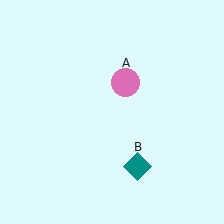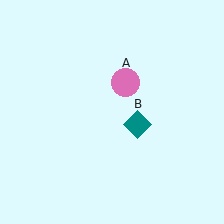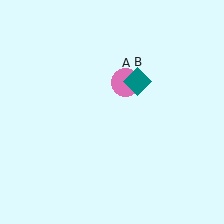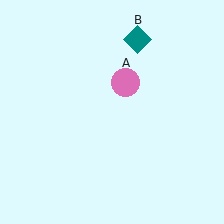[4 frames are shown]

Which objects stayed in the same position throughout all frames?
Pink circle (object A) remained stationary.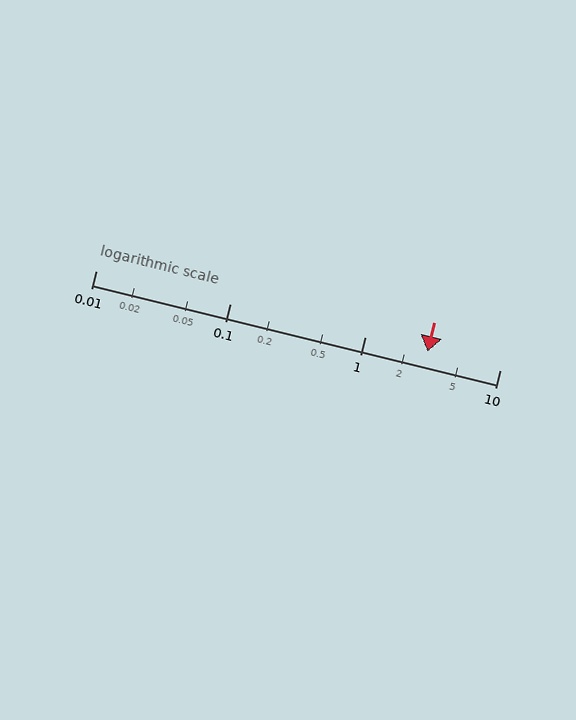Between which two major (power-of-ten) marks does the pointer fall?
The pointer is between 1 and 10.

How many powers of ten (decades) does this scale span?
The scale spans 3 decades, from 0.01 to 10.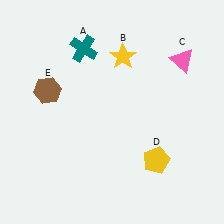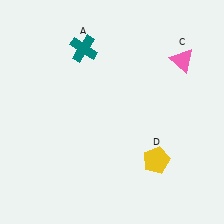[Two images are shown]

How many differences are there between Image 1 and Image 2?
There are 2 differences between the two images.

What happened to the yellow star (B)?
The yellow star (B) was removed in Image 2. It was in the top-right area of Image 1.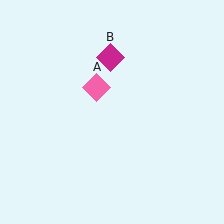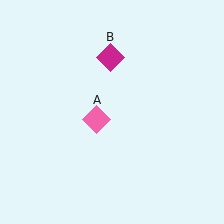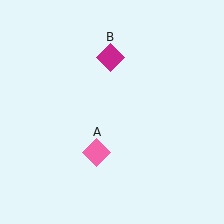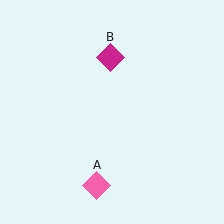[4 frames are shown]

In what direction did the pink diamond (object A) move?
The pink diamond (object A) moved down.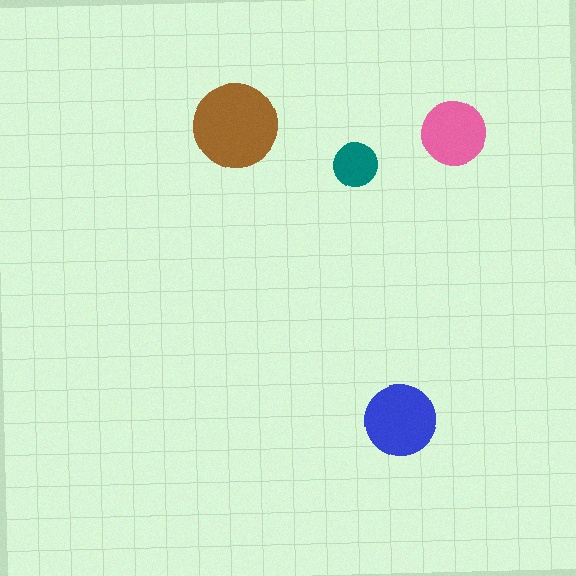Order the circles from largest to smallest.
the brown one, the blue one, the pink one, the teal one.